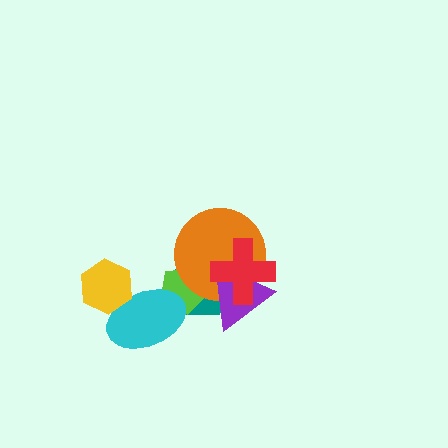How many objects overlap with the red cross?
3 objects overlap with the red cross.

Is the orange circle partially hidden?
Yes, it is partially covered by another shape.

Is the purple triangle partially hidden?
Yes, it is partially covered by another shape.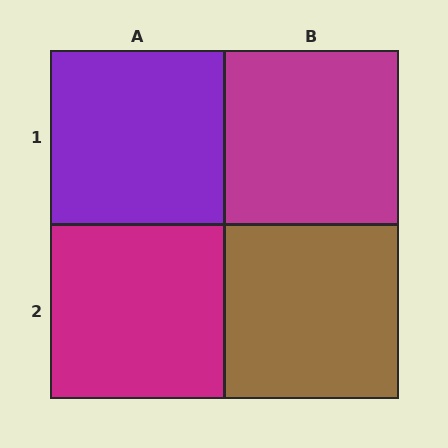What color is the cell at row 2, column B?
Brown.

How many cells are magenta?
2 cells are magenta.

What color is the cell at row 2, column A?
Magenta.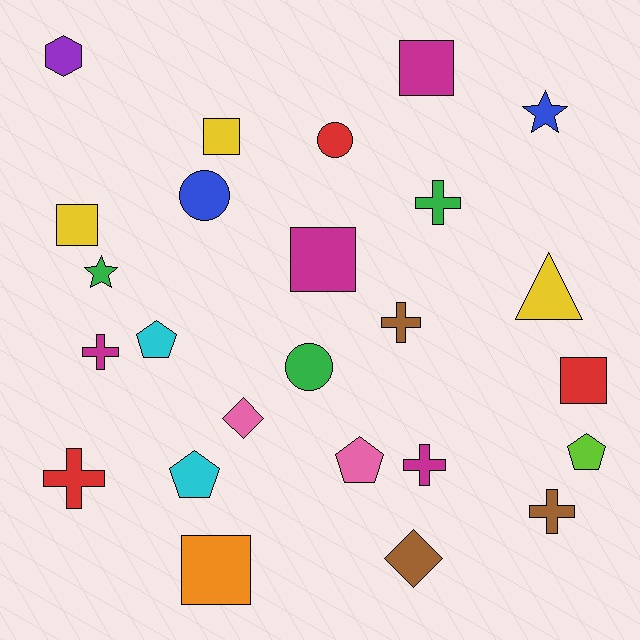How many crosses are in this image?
There are 6 crosses.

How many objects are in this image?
There are 25 objects.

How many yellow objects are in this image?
There are 3 yellow objects.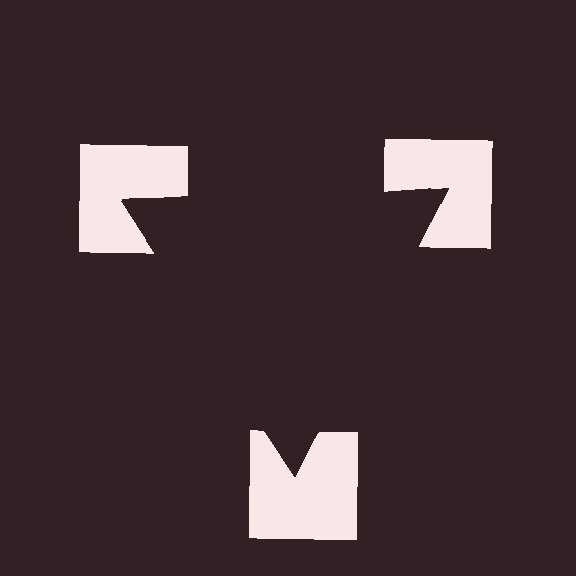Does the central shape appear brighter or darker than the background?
It typically appears slightly darker than the background, even though no actual brightness change is drawn.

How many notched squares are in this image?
There are 3 — one at each vertex of the illusory triangle.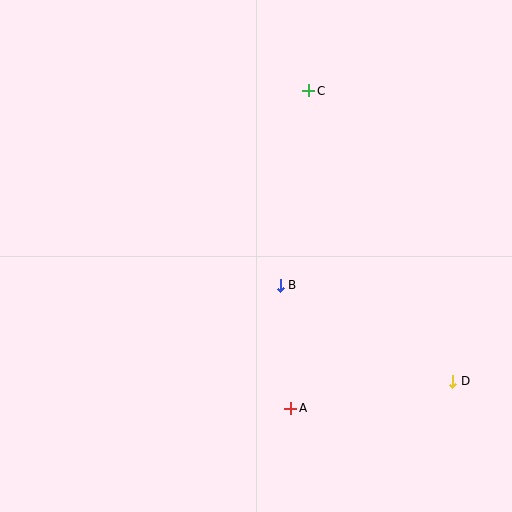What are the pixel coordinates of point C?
Point C is at (309, 91).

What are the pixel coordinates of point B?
Point B is at (280, 285).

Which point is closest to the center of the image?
Point B at (280, 285) is closest to the center.